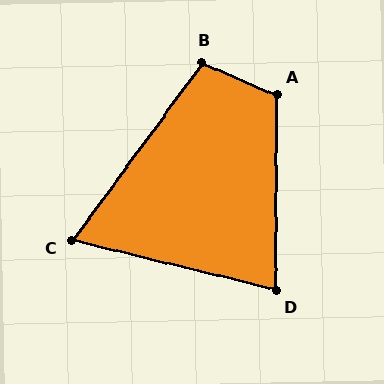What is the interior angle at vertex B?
Approximately 103 degrees (obtuse).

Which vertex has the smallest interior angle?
C, at approximately 68 degrees.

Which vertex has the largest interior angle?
A, at approximately 112 degrees.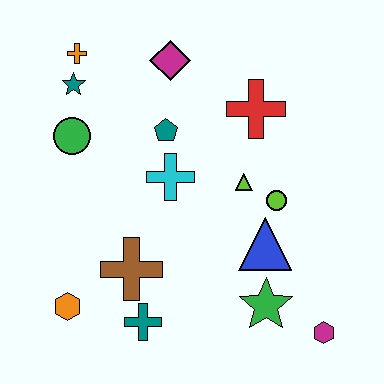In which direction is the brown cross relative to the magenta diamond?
The brown cross is below the magenta diamond.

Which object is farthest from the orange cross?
The magenta hexagon is farthest from the orange cross.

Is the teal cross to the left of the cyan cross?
Yes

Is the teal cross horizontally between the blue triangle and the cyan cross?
No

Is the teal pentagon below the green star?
No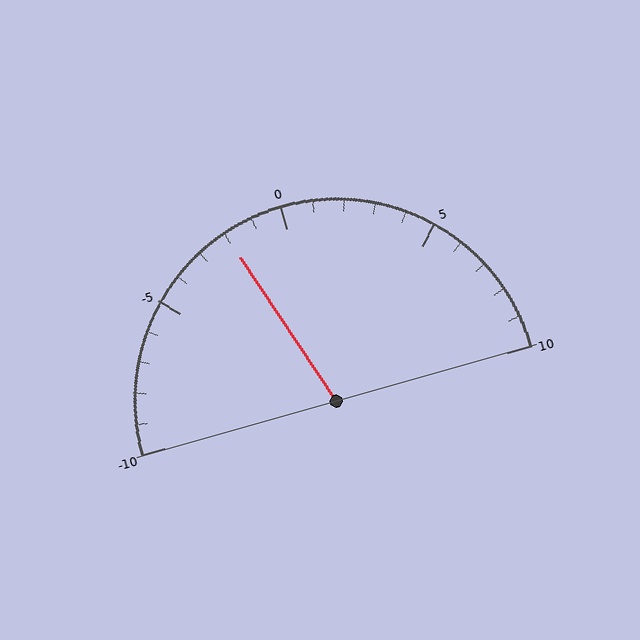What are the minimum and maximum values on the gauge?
The gauge ranges from -10 to 10.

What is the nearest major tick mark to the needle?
The nearest major tick mark is 0.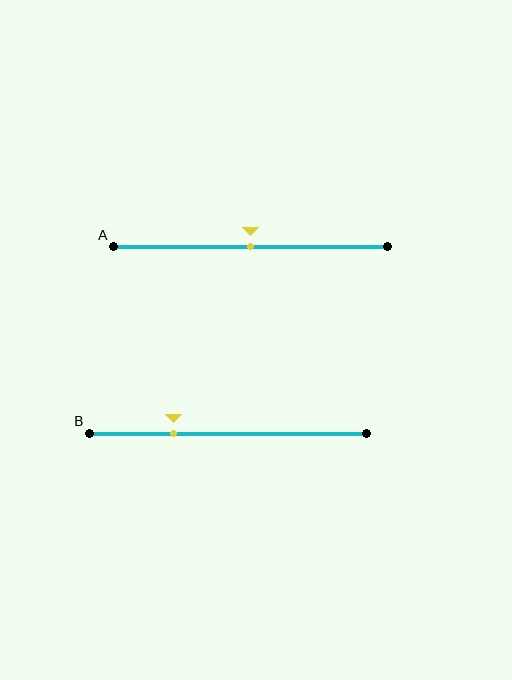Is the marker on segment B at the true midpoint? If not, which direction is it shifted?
No, the marker on segment B is shifted to the left by about 20% of the segment length.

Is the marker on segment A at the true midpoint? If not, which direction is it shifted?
Yes, the marker on segment A is at the true midpoint.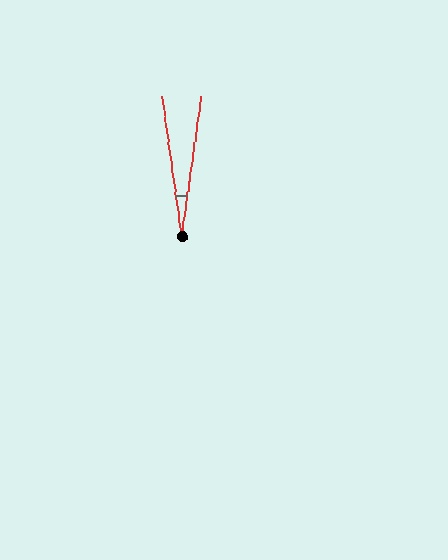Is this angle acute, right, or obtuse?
It is acute.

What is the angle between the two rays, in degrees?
Approximately 16 degrees.